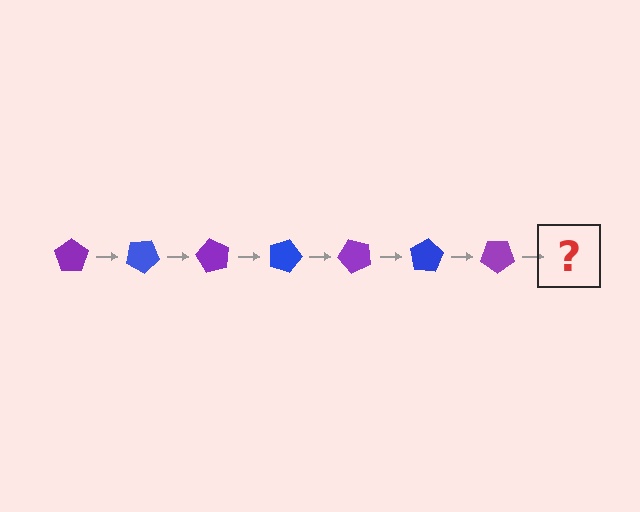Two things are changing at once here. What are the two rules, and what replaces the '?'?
The two rules are that it rotates 30 degrees each step and the color cycles through purple and blue. The '?' should be a blue pentagon, rotated 210 degrees from the start.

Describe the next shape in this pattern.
It should be a blue pentagon, rotated 210 degrees from the start.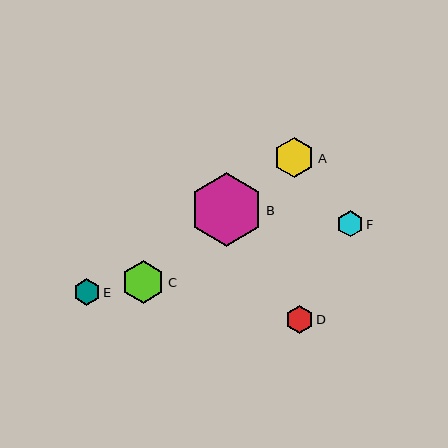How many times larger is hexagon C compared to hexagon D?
Hexagon C is approximately 1.5 times the size of hexagon D.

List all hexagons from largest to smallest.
From largest to smallest: B, C, A, D, E, F.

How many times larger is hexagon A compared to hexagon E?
Hexagon A is approximately 1.5 times the size of hexagon E.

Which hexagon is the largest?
Hexagon B is the largest with a size of approximately 73 pixels.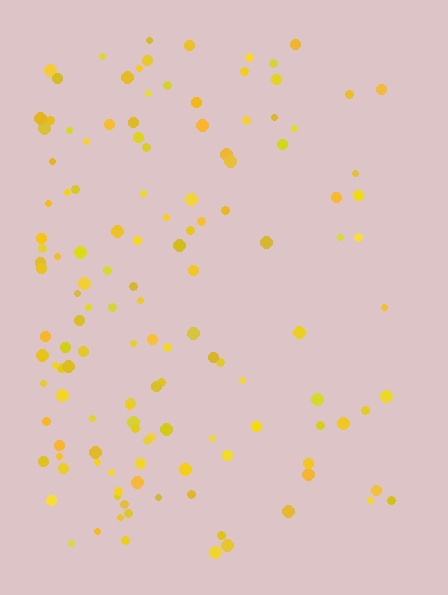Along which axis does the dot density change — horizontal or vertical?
Horizontal.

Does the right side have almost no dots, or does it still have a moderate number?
Still a moderate number, just noticeably fewer than the left.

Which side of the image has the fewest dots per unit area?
The right.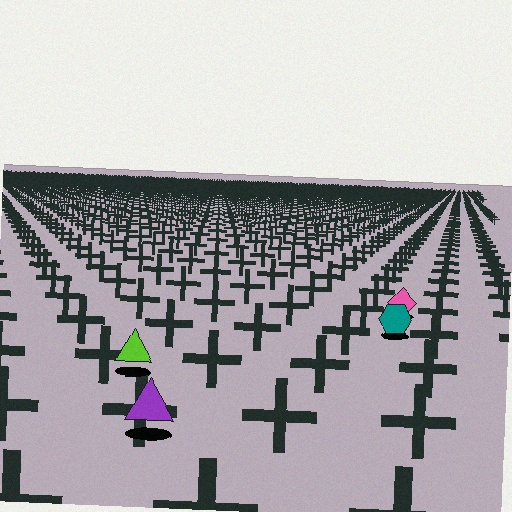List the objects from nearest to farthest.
From nearest to farthest: the purple triangle, the lime triangle, the teal hexagon, the pink diamond.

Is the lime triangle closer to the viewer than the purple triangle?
No. The purple triangle is closer — you can tell from the texture gradient: the ground texture is coarser near it.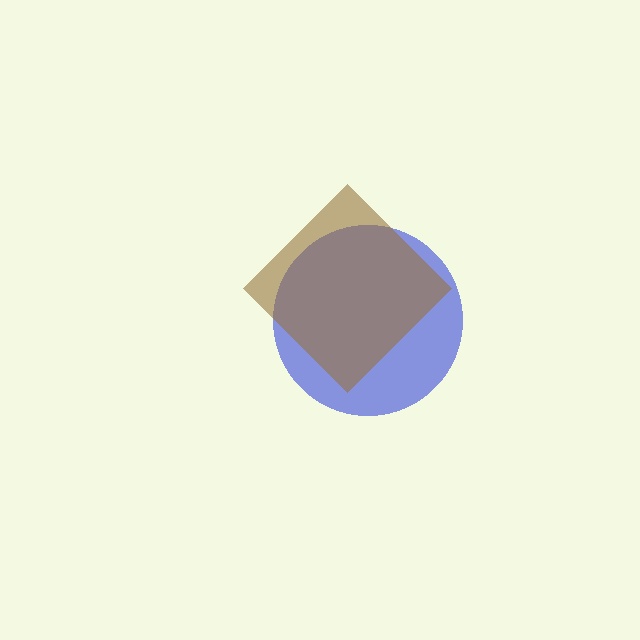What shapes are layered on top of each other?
The layered shapes are: a blue circle, a brown diamond.